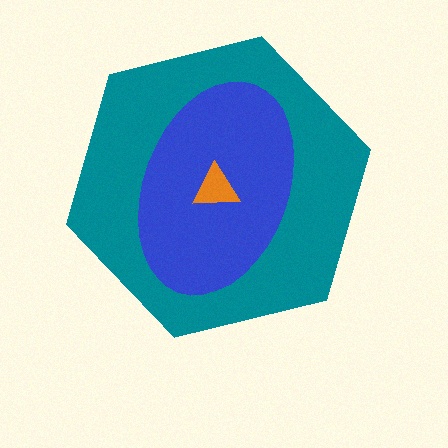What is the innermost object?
The orange triangle.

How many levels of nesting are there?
3.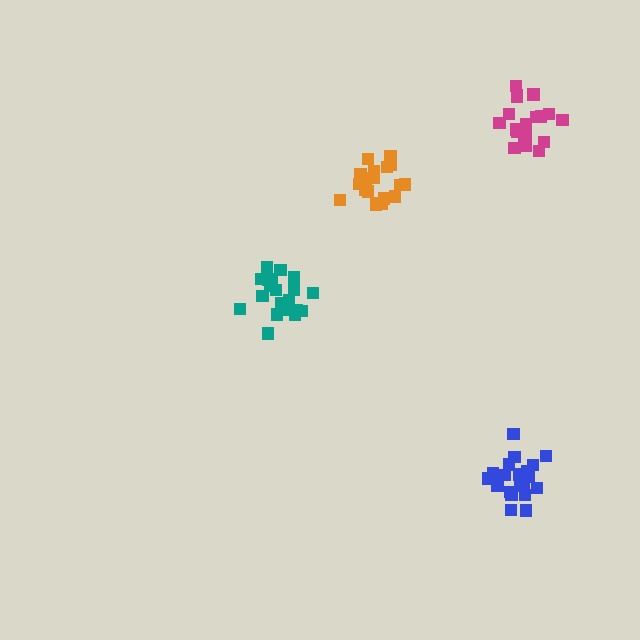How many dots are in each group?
Group 1: 20 dots, Group 2: 21 dots, Group 3: 21 dots, Group 4: 19 dots (81 total).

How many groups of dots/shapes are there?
There are 4 groups.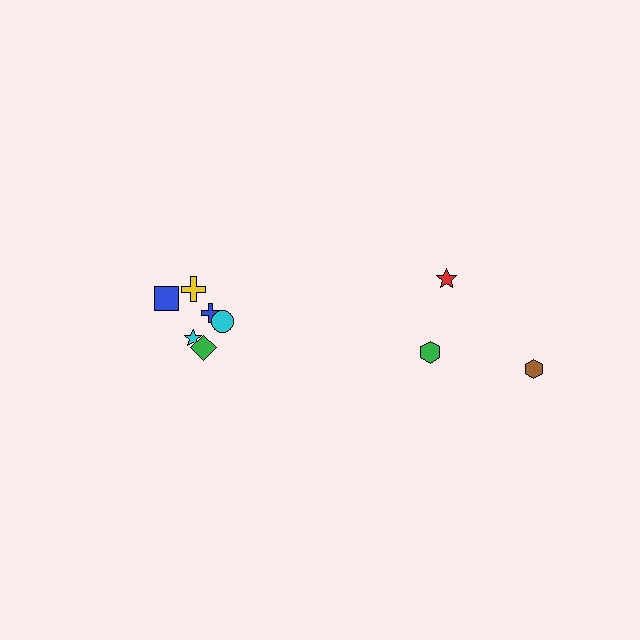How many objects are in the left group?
There are 6 objects.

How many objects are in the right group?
There are 3 objects.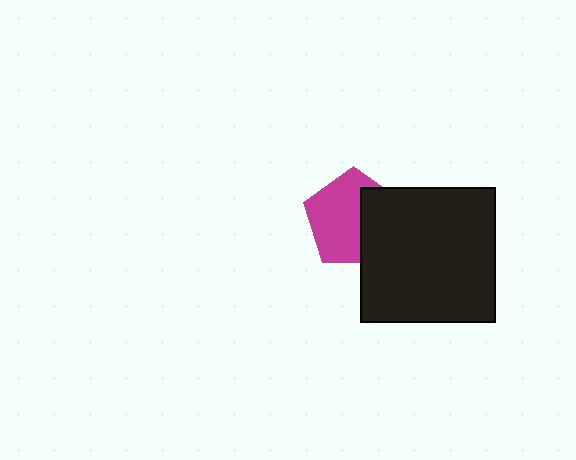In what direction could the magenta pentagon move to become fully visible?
The magenta pentagon could move left. That would shift it out from behind the black square entirely.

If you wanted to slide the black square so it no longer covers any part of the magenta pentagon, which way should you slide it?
Slide it right — that is the most direct way to separate the two shapes.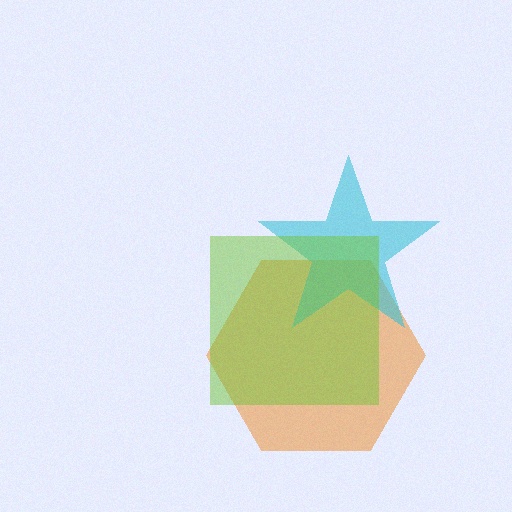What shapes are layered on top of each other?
The layered shapes are: an orange hexagon, a cyan star, a lime square.